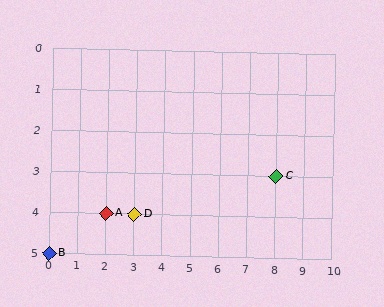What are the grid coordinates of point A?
Point A is at grid coordinates (2, 4).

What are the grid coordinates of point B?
Point B is at grid coordinates (0, 5).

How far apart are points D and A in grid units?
Points D and A are 1 column apart.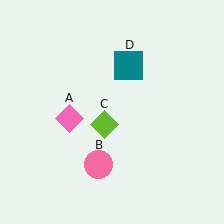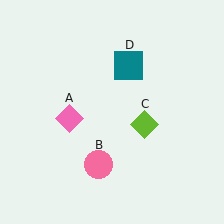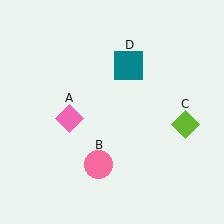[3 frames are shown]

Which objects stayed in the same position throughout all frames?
Pink diamond (object A) and pink circle (object B) and teal square (object D) remained stationary.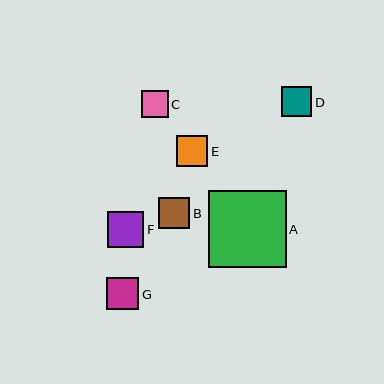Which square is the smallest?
Square C is the smallest with a size of approximately 27 pixels.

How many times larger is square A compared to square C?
Square A is approximately 2.9 times the size of square C.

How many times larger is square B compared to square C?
Square B is approximately 1.2 times the size of square C.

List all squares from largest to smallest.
From largest to smallest: A, F, G, E, B, D, C.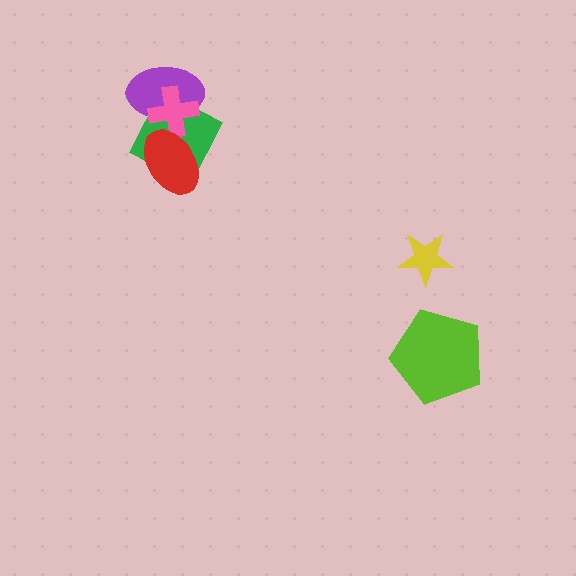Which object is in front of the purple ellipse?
The pink cross is in front of the purple ellipse.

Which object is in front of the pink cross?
The red ellipse is in front of the pink cross.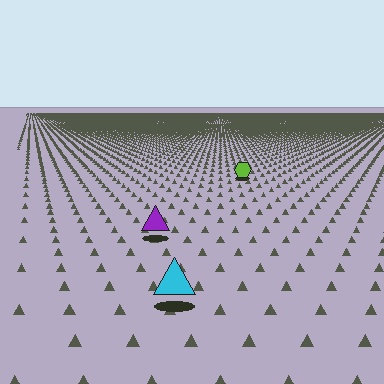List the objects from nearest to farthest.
From nearest to farthest: the cyan triangle, the purple triangle, the lime hexagon.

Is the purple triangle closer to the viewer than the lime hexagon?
Yes. The purple triangle is closer — you can tell from the texture gradient: the ground texture is coarser near it.